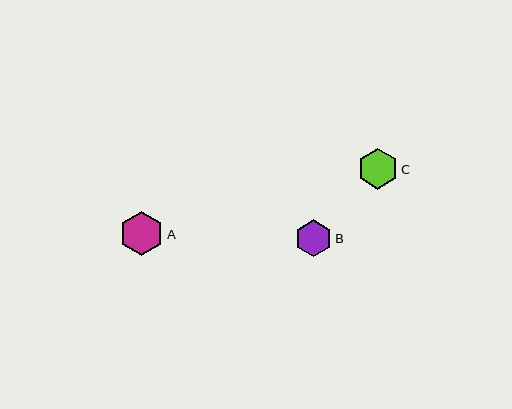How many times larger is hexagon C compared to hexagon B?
Hexagon C is approximately 1.1 times the size of hexagon B.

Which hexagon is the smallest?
Hexagon B is the smallest with a size of approximately 37 pixels.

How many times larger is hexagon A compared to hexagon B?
Hexagon A is approximately 1.2 times the size of hexagon B.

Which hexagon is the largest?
Hexagon A is the largest with a size of approximately 44 pixels.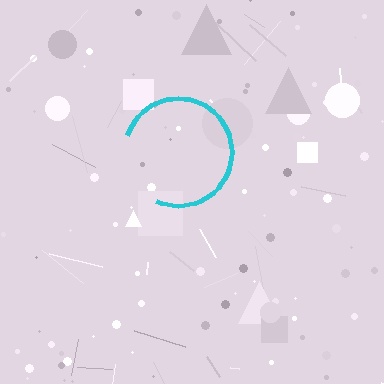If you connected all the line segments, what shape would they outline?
They would outline a circle.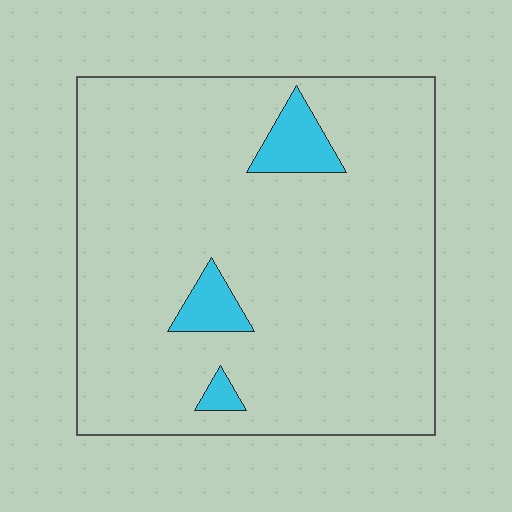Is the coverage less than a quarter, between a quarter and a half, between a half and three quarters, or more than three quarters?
Less than a quarter.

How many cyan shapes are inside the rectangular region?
3.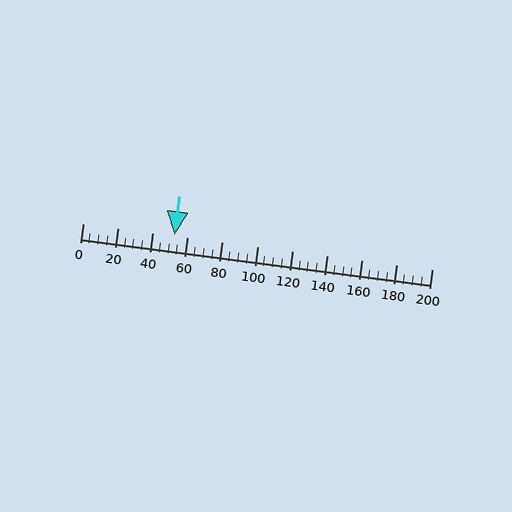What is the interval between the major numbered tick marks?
The major tick marks are spaced 20 units apart.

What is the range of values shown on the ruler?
The ruler shows values from 0 to 200.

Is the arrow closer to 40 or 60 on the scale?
The arrow is closer to 60.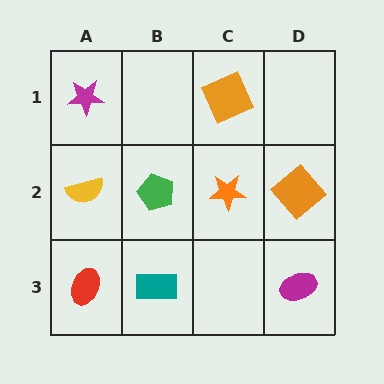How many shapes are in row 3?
3 shapes.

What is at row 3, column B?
A teal rectangle.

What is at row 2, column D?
An orange diamond.